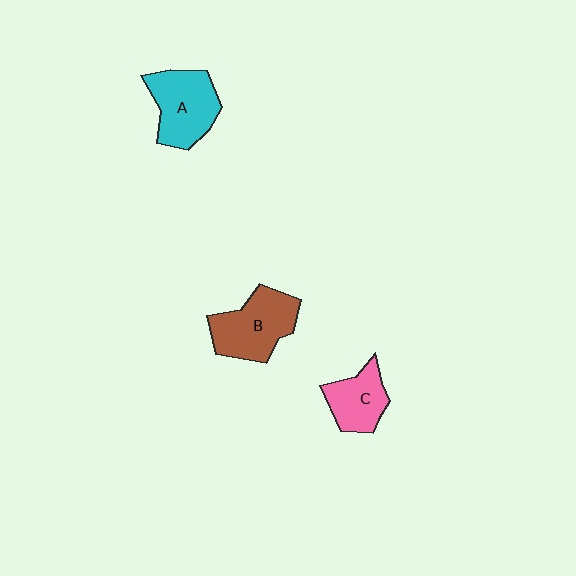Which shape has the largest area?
Shape B (brown).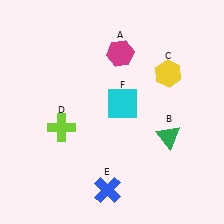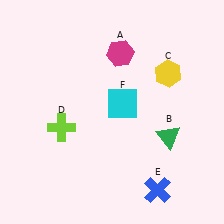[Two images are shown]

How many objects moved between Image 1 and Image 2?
1 object moved between the two images.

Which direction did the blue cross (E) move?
The blue cross (E) moved right.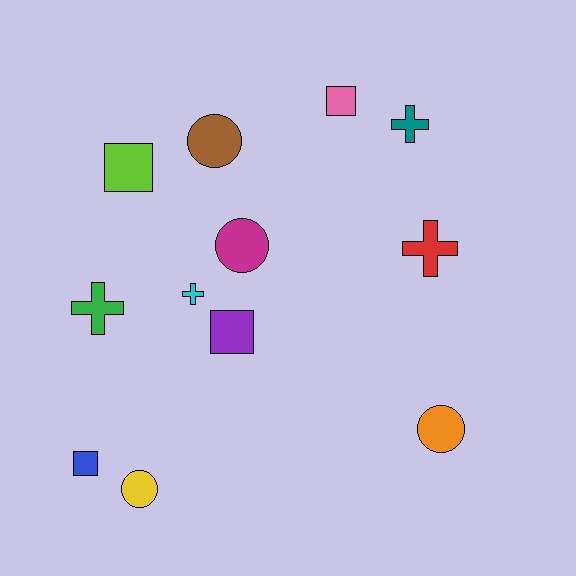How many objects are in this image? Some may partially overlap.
There are 12 objects.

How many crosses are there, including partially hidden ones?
There are 4 crosses.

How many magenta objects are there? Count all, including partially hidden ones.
There is 1 magenta object.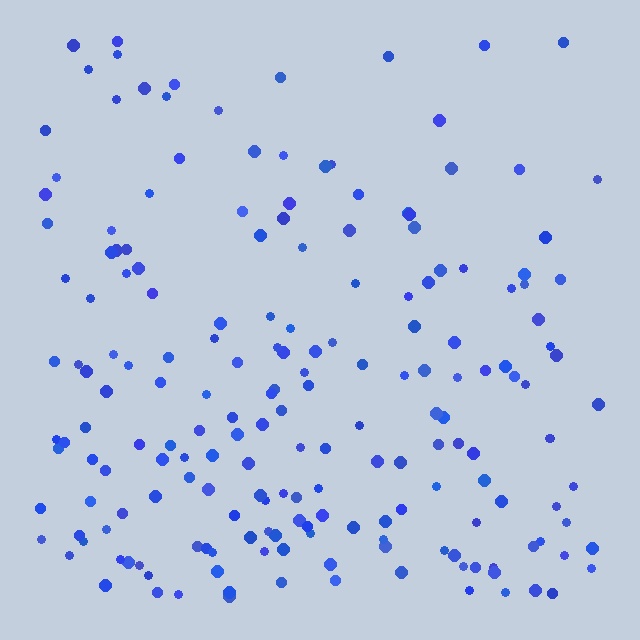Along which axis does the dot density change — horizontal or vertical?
Vertical.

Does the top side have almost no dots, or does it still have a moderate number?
Still a moderate number, just noticeably fewer than the bottom.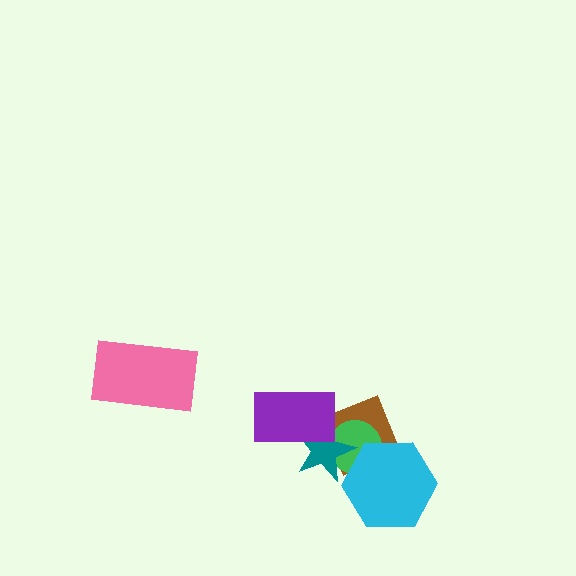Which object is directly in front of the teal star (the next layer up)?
The purple rectangle is directly in front of the teal star.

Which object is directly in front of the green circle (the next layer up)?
The teal star is directly in front of the green circle.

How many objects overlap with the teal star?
4 objects overlap with the teal star.